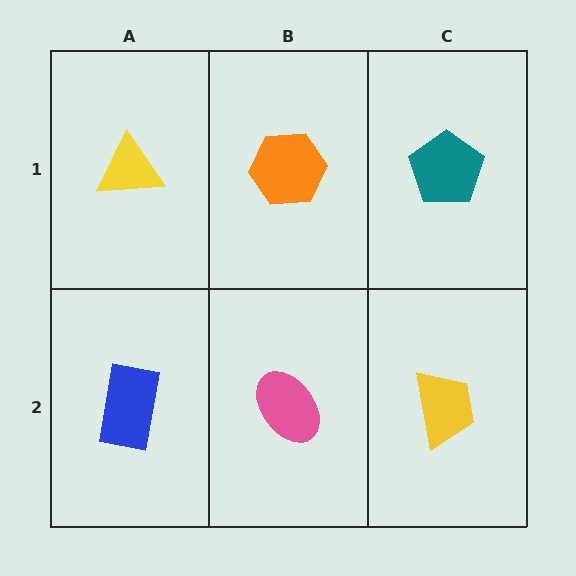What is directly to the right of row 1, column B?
A teal pentagon.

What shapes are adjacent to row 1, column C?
A yellow trapezoid (row 2, column C), an orange hexagon (row 1, column B).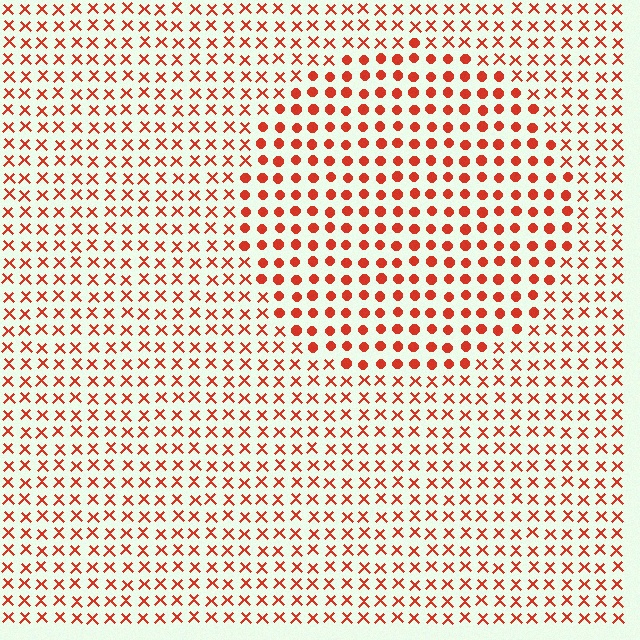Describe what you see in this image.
The image is filled with small red elements arranged in a uniform grid. A circle-shaped region contains circles, while the surrounding area contains X marks. The boundary is defined purely by the change in element shape.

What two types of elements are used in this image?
The image uses circles inside the circle region and X marks outside it.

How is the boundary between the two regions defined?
The boundary is defined by a change in element shape: circles inside vs. X marks outside. All elements share the same color and spacing.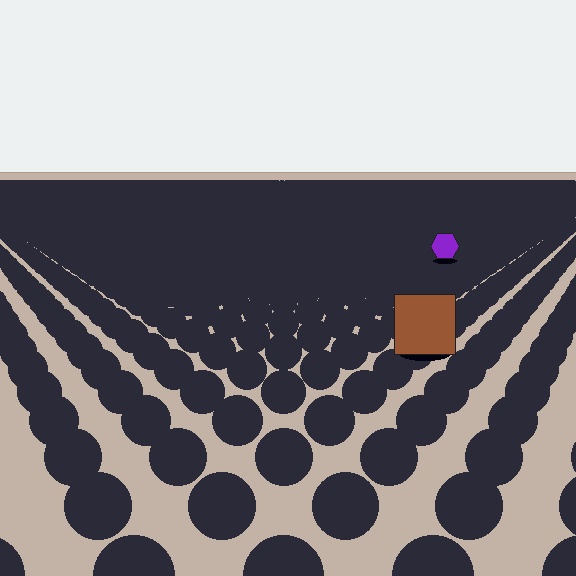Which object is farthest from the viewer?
The purple hexagon is farthest from the viewer. It appears smaller and the ground texture around it is denser.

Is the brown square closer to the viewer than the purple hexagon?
Yes. The brown square is closer — you can tell from the texture gradient: the ground texture is coarser near it.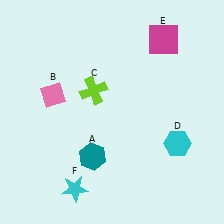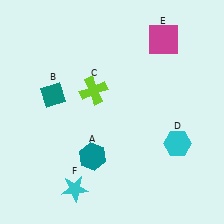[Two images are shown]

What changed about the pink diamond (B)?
In Image 1, B is pink. In Image 2, it changed to teal.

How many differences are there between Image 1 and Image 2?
There is 1 difference between the two images.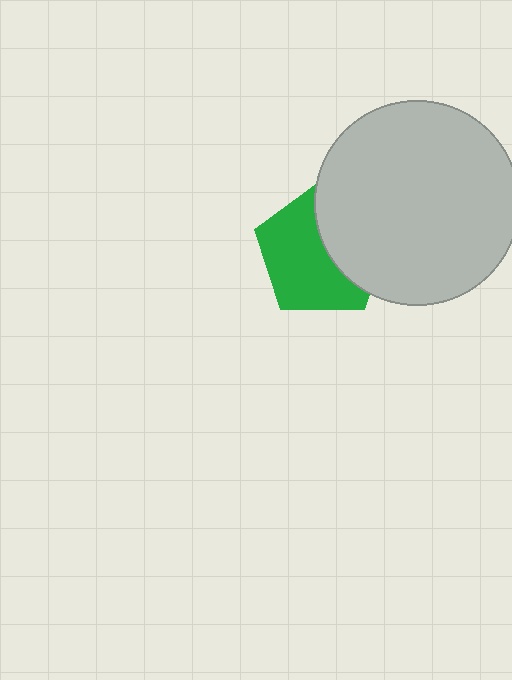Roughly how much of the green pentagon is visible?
About half of it is visible (roughly 60%).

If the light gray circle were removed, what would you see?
You would see the complete green pentagon.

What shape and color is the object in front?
The object in front is a light gray circle.